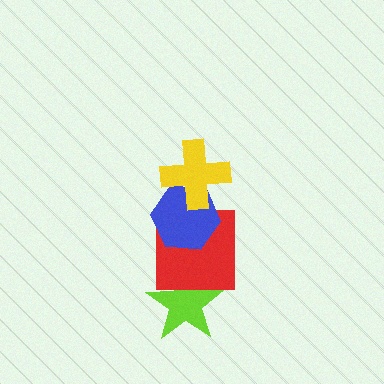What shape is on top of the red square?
The blue hexagon is on top of the red square.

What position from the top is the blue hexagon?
The blue hexagon is 2nd from the top.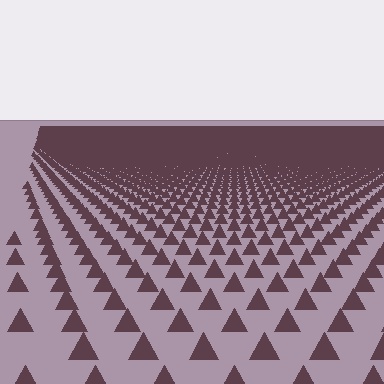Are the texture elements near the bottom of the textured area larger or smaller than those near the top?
Larger. Near the bottom, elements are closer to the viewer and appear at a bigger on-screen size.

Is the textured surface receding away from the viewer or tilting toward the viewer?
The surface is receding away from the viewer. Texture elements get smaller and denser toward the top.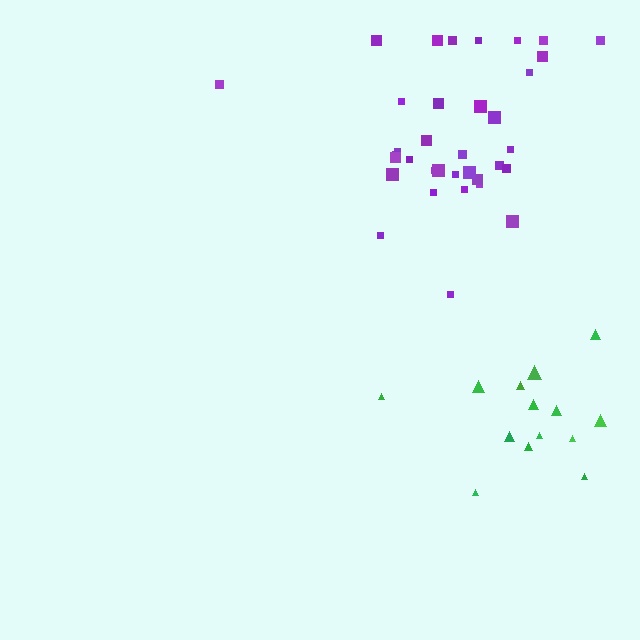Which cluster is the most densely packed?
Purple.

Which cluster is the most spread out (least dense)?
Green.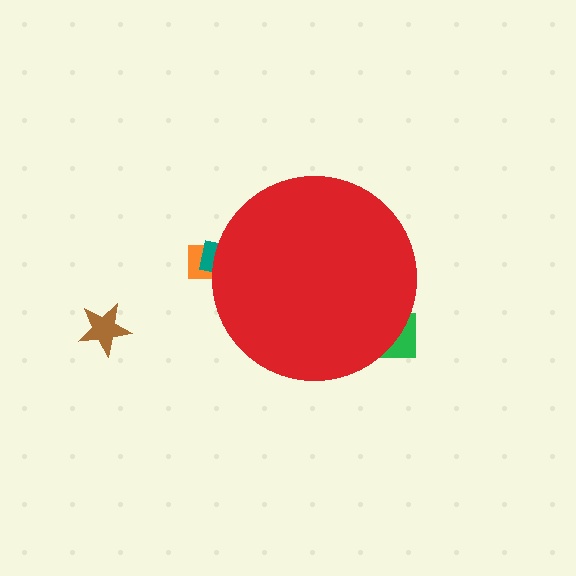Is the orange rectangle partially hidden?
Yes, the orange rectangle is partially hidden behind the red circle.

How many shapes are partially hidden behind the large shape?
3 shapes are partially hidden.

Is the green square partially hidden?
Yes, the green square is partially hidden behind the red circle.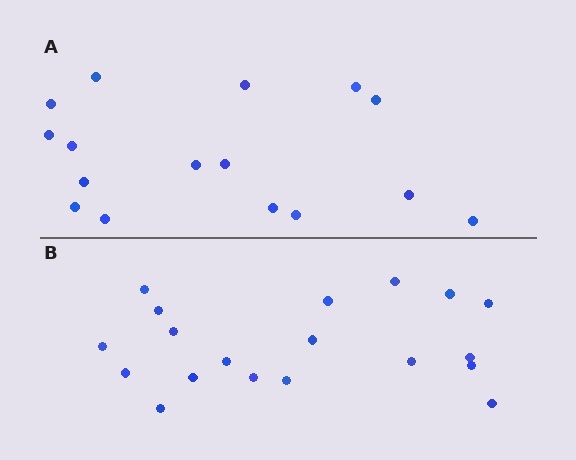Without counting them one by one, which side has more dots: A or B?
Region B (the bottom region) has more dots.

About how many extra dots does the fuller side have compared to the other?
Region B has just a few more — roughly 2 or 3 more dots than region A.